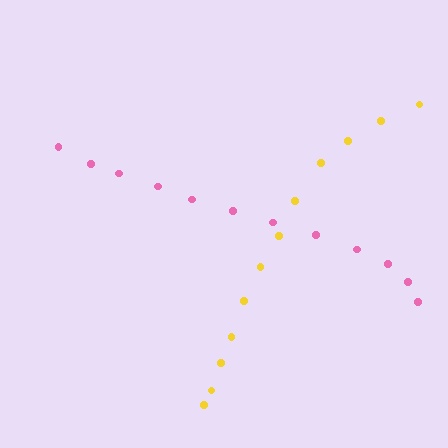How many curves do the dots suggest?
There are 2 distinct paths.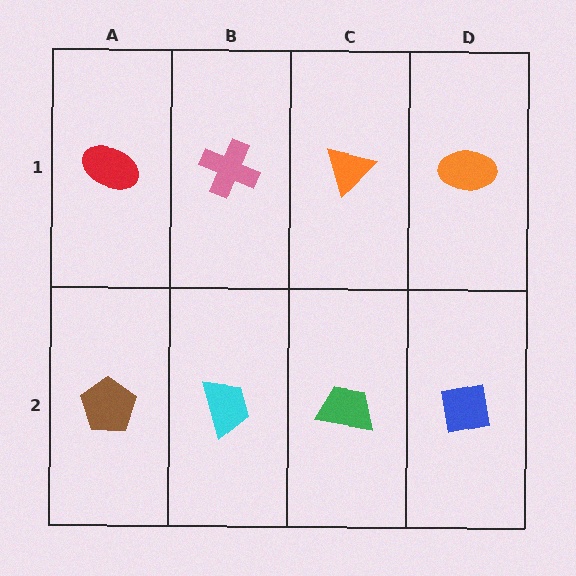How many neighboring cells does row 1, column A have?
2.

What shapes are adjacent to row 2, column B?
A pink cross (row 1, column B), a brown pentagon (row 2, column A), a green trapezoid (row 2, column C).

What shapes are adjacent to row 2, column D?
An orange ellipse (row 1, column D), a green trapezoid (row 2, column C).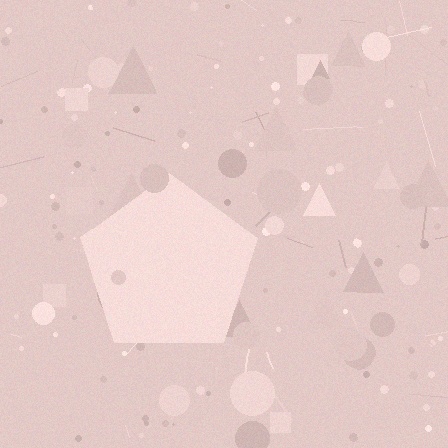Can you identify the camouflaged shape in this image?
The camouflaged shape is a pentagon.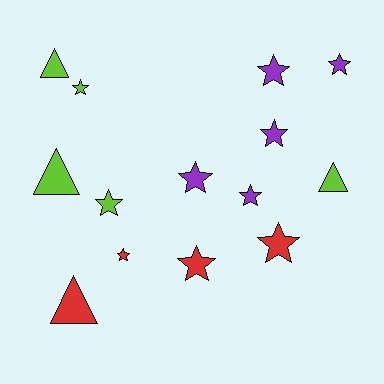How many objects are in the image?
There are 14 objects.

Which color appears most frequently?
Purple, with 5 objects.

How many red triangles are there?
There is 1 red triangle.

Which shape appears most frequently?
Star, with 10 objects.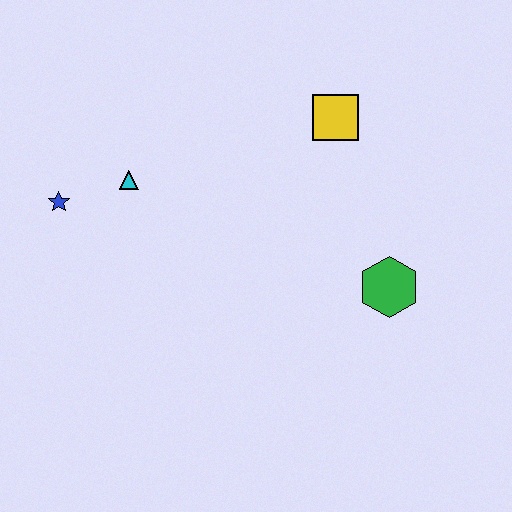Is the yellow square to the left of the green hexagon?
Yes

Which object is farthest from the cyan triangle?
The green hexagon is farthest from the cyan triangle.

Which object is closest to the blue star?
The cyan triangle is closest to the blue star.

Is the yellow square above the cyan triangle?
Yes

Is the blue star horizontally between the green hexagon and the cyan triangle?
No